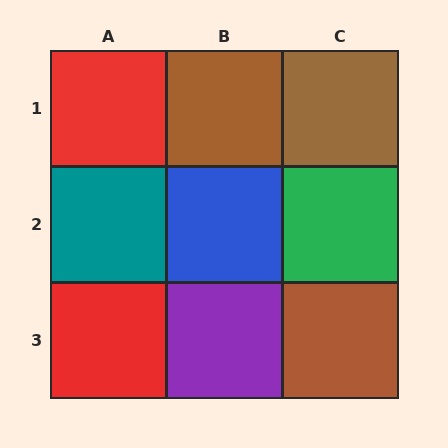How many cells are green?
1 cell is green.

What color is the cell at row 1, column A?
Red.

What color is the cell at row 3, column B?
Purple.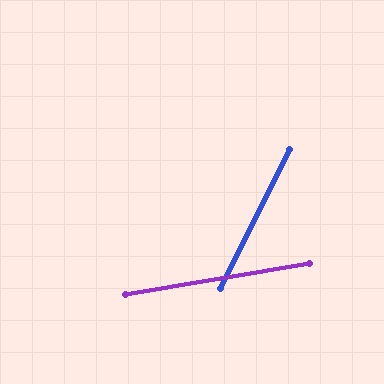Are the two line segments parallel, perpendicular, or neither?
Neither parallel nor perpendicular — they differ by about 54°.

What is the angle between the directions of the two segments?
Approximately 54 degrees.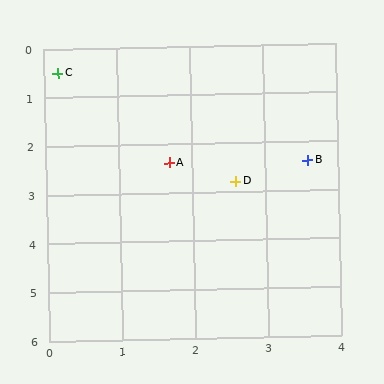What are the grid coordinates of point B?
Point B is at approximately (3.6, 2.4).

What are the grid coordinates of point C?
Point C is at approximately (0.2, 0.5).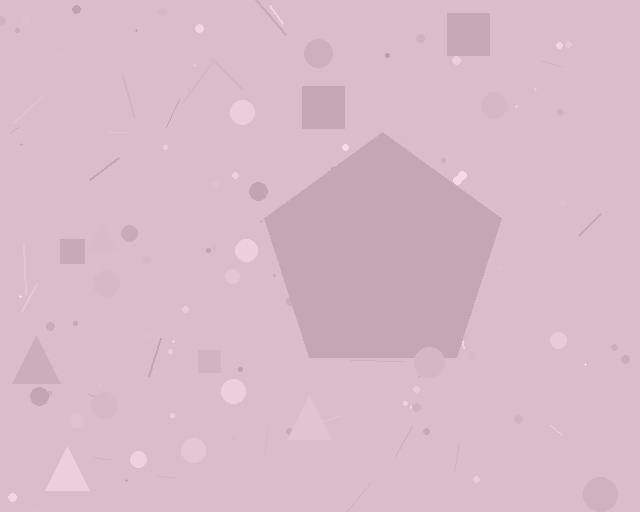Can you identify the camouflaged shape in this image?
The camouflaged shape is a pentagon.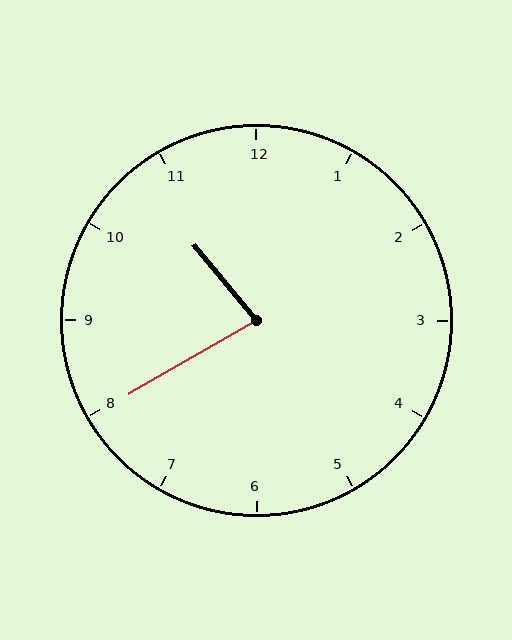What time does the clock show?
10:40.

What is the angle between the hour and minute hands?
Approximately 80 degrees.